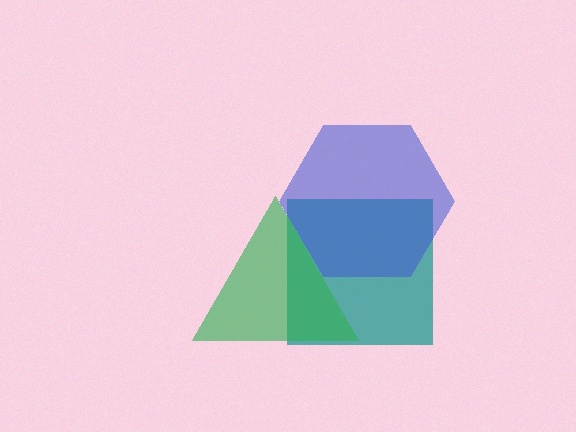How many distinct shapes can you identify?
There are 3 distinct shapes: a teal square, a blue hexagon, a green triangle.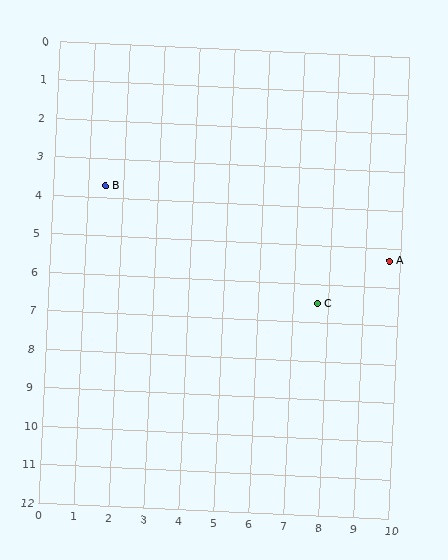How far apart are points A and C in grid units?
Points A and C are about 2.3 grid units apart.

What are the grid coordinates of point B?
Point B is at approximately (1.5, 3.7).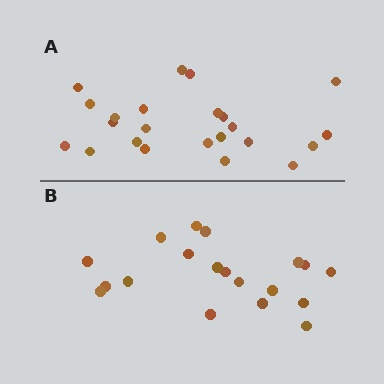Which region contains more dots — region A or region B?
Region A (the top region) has more dots.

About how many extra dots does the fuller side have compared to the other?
Region A has about 4 more dots than region B.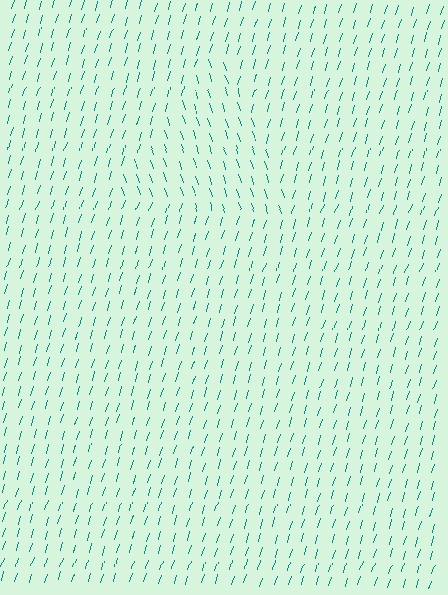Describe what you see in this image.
The image is filled with small teal line segments. A triangle region in the image has lines oriented differently from the surrounding lines, creating a visible texture boundary.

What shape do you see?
I see a triangle.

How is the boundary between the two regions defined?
The boundary is defined purely by a change in line orientation (approximately 36 degrees difference). All lines are the same color and thickness.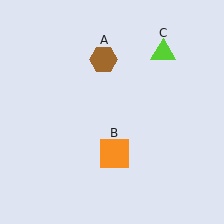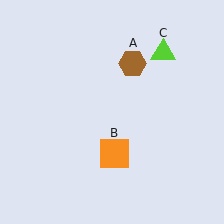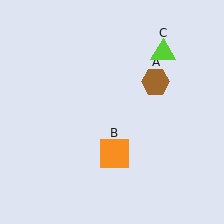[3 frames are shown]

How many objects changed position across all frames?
1 object changed position: brown hexagon (object A).